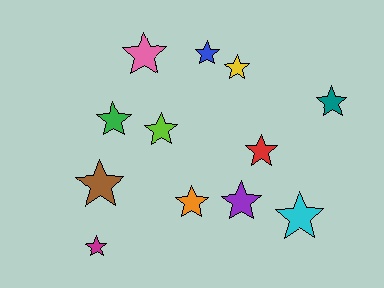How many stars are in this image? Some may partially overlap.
There are 12 stars.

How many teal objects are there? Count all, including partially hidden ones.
There is 1 teal object.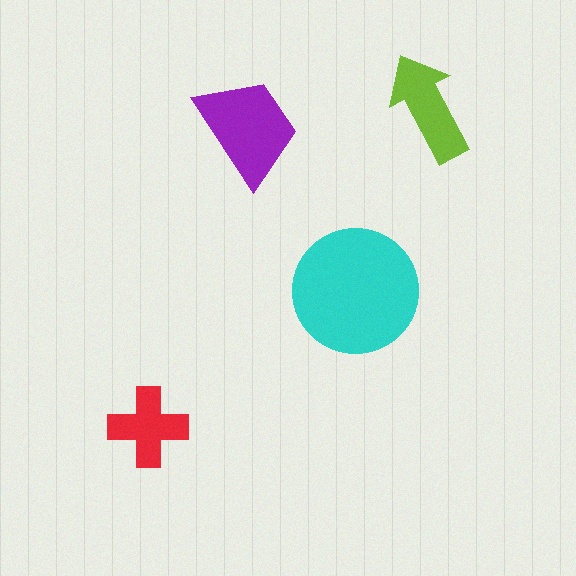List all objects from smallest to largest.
The red cross, the lime arrow, the purple trapezoid, the cyan circle.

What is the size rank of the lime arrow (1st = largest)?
3rd.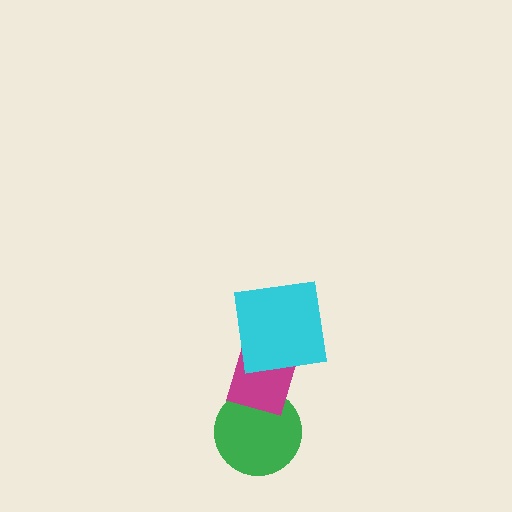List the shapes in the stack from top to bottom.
From top to bottom: the cyan square, the magenta diamond, the green circle.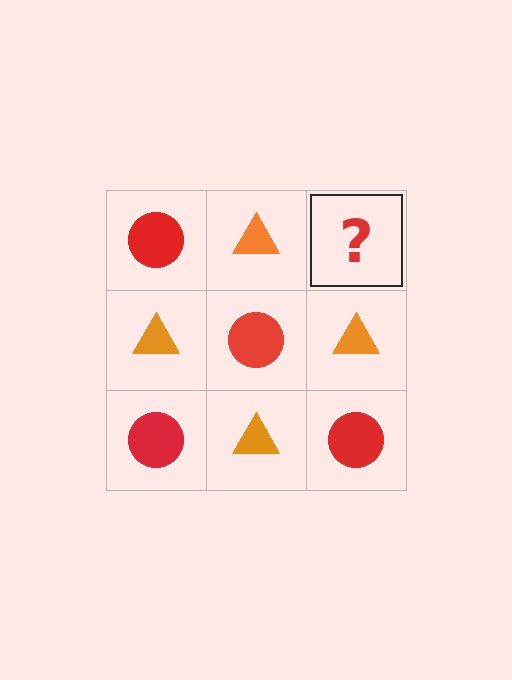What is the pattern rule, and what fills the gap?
The rule is that it alternates red circle and orange triangle in a checkerboard pattern. The gap should be filled with a red circle.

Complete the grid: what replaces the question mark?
The question mark should be replaced with a red circle.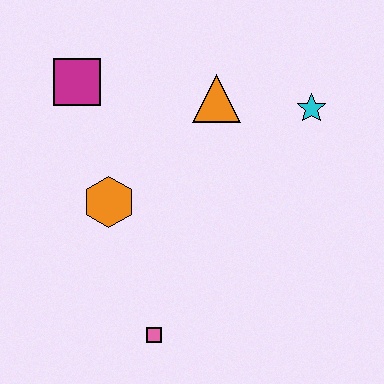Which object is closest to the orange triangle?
The cyan star is closest to the orange triangle.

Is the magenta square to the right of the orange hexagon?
No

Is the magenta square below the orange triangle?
No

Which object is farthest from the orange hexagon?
The cyan star is farthest from the orange hexagon.